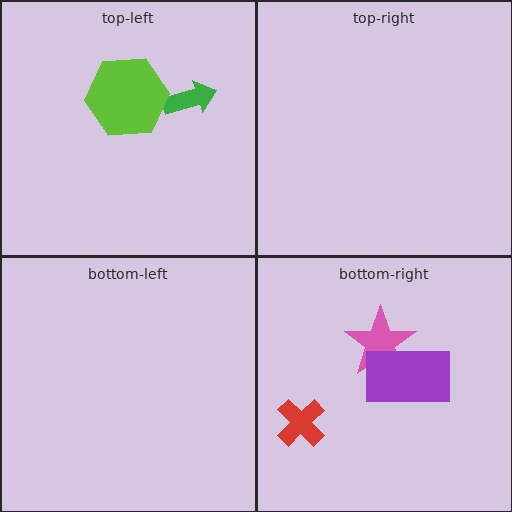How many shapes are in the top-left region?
2.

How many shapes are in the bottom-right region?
3.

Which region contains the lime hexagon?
The top-left region.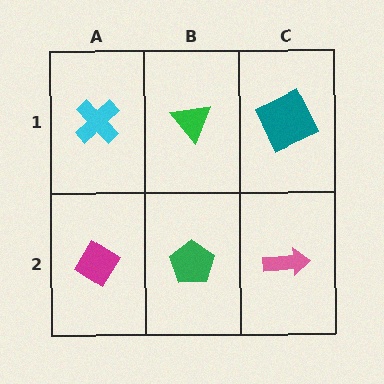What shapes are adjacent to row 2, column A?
A cyan cross (row 1, column A), a green pentagon (row 2, column B).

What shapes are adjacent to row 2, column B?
A green triangle (row 1, column B), a magenta diamond (row 2, column A), a pink arrow (row 2, column C).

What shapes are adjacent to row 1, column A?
A magenta diamond (row 2, column A), a green triangle (row 1, column B).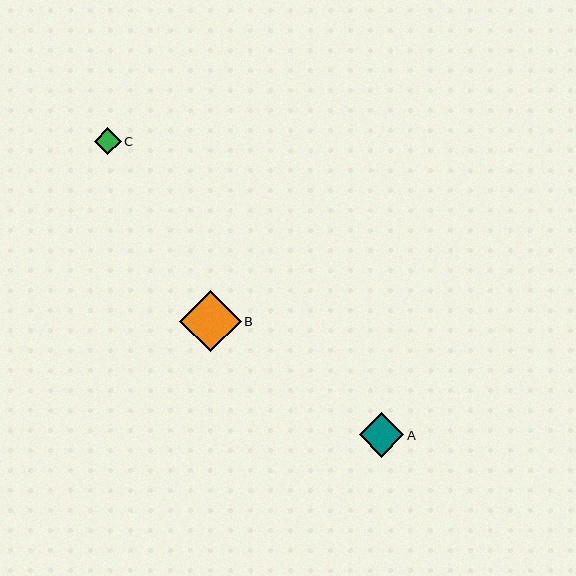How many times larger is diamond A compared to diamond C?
Diamond A is approximately 1.6 times the size of diamond C.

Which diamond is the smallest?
Diamond C is the smallest with a size of approximately 27 pixels.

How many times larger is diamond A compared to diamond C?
Diamond A is approximately 1.6 times the size of diamond C.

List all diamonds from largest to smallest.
From largest to smallest: B, A, C.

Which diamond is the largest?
Diamond B is the largest with a size of approximately 61 pixels.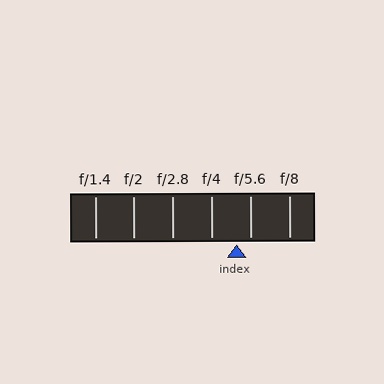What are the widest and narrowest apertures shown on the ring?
The widest aperture shown is f/1.4 and the narrowest is f/8.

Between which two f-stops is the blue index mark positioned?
The index mark is between f/4 and f/5.6.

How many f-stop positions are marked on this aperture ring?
There are 6 f-stop positions marked.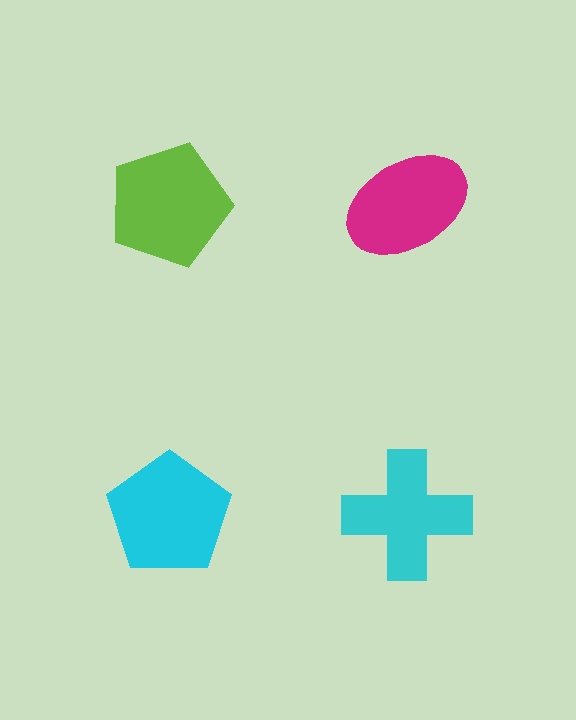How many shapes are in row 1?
2 shapes.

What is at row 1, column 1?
A lime pentagon.